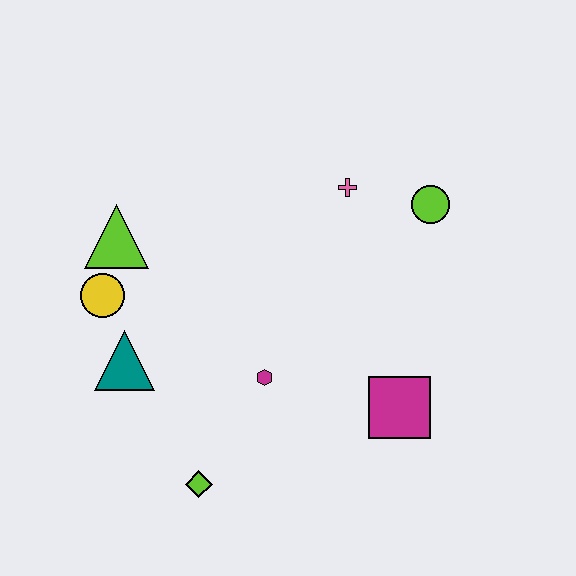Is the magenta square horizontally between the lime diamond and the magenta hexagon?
No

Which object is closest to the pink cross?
The lime circle is closest to the pink cross.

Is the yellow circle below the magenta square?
No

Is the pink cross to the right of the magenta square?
No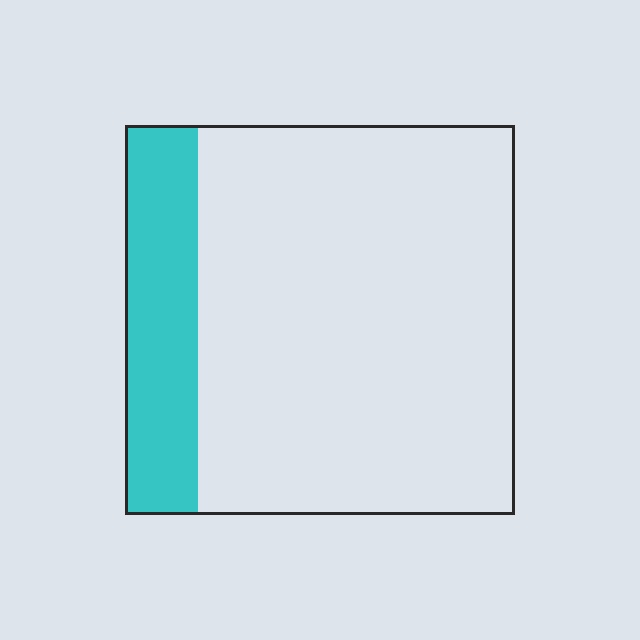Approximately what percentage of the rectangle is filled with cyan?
Approximately 20%.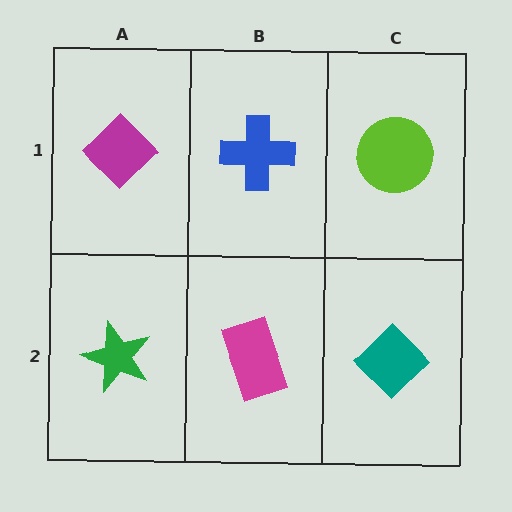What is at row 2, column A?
A green star.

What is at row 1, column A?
A magenta diamond.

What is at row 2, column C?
A teal diamond.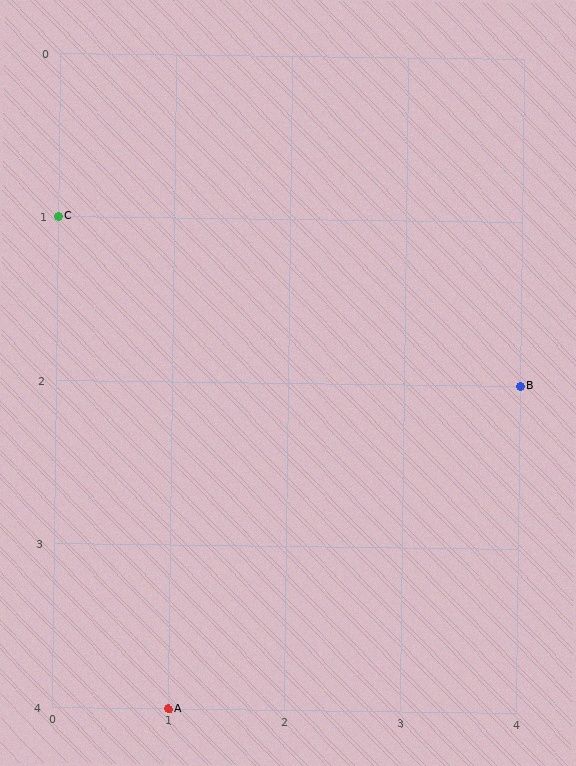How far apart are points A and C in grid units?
Points A and C are 1 column and 3 rows apart (about 3.2 grid units diagonally).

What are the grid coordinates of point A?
Point A is at grid coordinates (1, 4).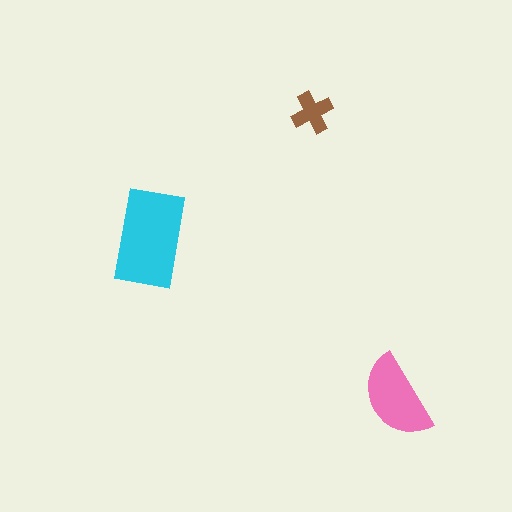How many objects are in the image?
There are 3 objects in the image.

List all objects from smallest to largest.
The brown cross, the pink semicircle, the cyan rectangle.